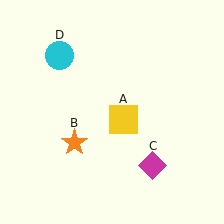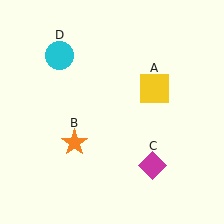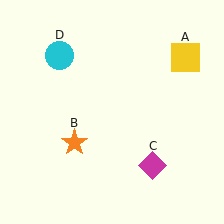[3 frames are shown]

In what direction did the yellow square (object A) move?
The yellow square (object A) moved up and to the right.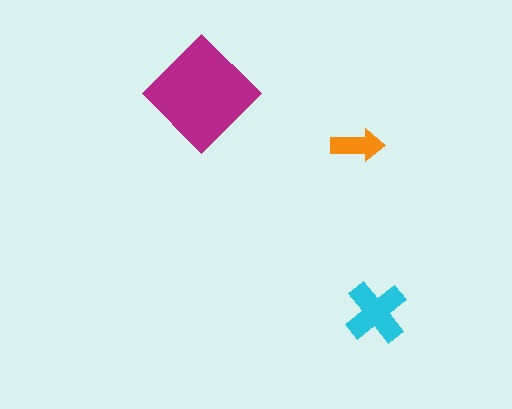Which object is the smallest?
The orange arrow.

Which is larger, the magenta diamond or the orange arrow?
The magenta diamond.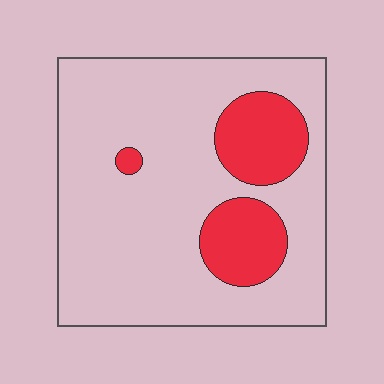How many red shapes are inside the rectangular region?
3.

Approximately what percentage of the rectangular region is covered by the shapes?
Approximately 20%.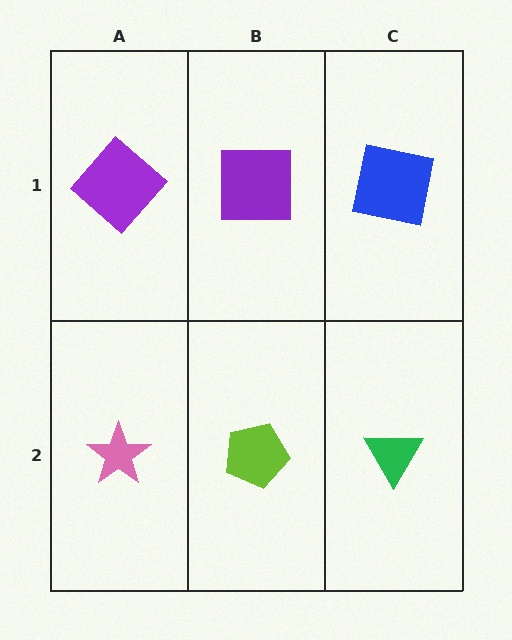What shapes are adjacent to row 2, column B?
A purple square (row 1, column B), a pink star (row 2, column A), a green triangle (row 2, column C).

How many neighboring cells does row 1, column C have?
2.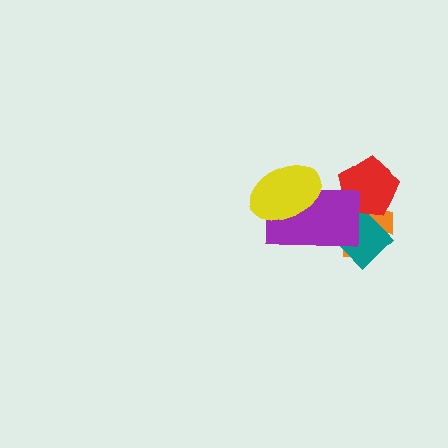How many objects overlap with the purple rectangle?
4 objects overlap with the purple rectangle.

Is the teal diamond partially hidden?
Yes, it is partially covered by another shape.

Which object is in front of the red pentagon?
The purple rectangle is in front of the red pentagon.